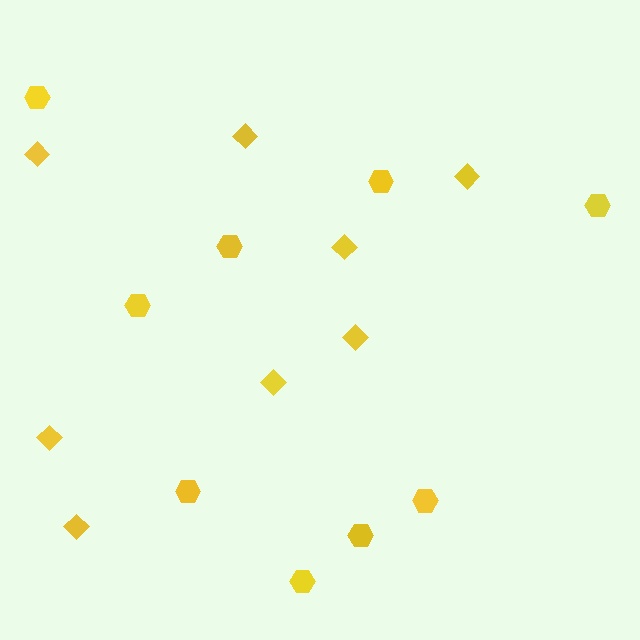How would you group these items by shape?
There are 2 groups: one group of diamonds (8) and one group of hexagons (9).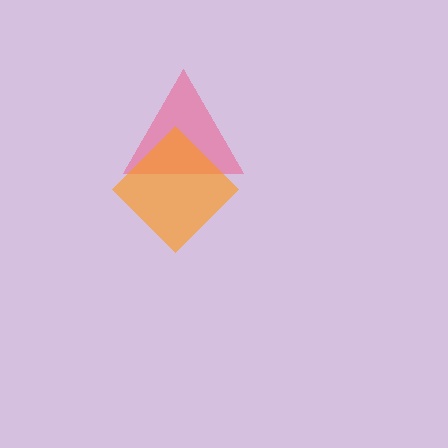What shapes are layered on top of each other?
The layered shapes are: a pink triangle, an orange diamond.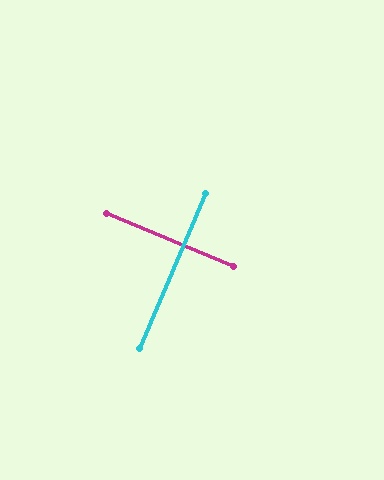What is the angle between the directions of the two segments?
Approximately 90 degrees.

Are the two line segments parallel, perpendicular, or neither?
Perpendicular — they meet at approximately 90°.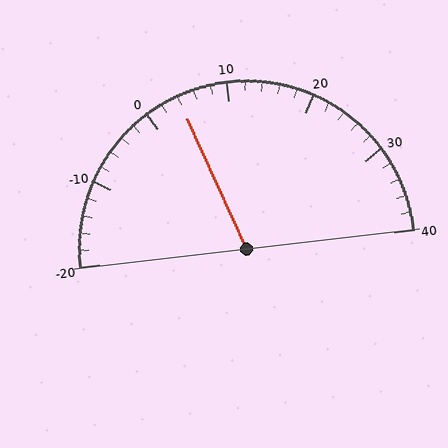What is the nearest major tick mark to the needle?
The nearest major tick mark is 0.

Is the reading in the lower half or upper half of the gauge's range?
The reading is in the lower half of the range (-20 to 40).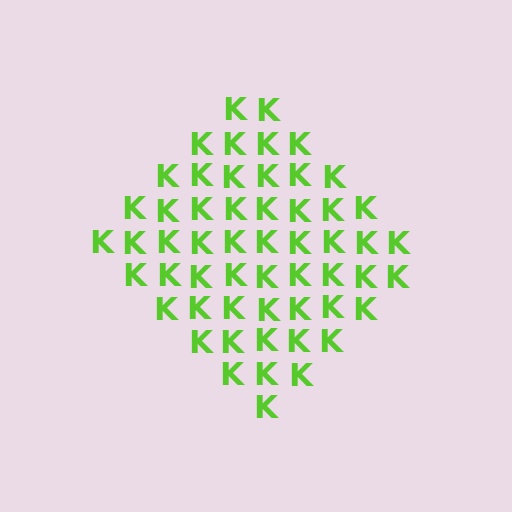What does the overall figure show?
The overall figure shows a diamond.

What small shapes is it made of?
It is made of small letter K's.